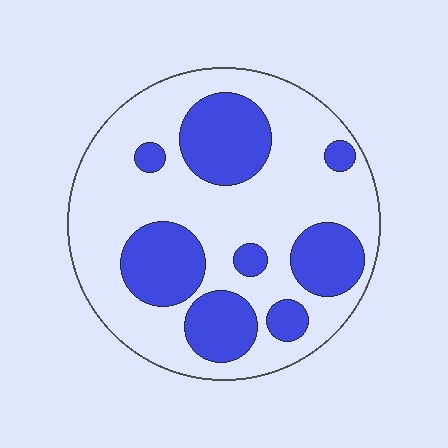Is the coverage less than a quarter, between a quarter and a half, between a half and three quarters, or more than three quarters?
Between a quarter and a half.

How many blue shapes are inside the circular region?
8.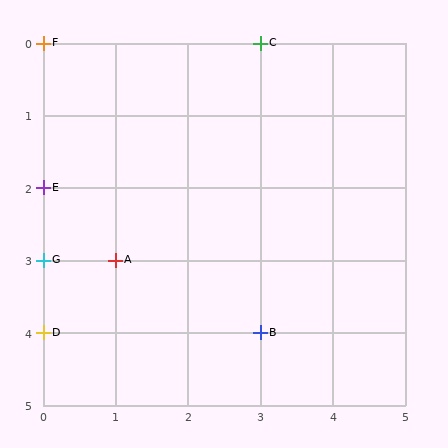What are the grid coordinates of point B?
Point B is at grid coordinates (3, 4).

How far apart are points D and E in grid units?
Points D and E are 2 rows apart.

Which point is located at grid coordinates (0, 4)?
Point D is at (0, 4).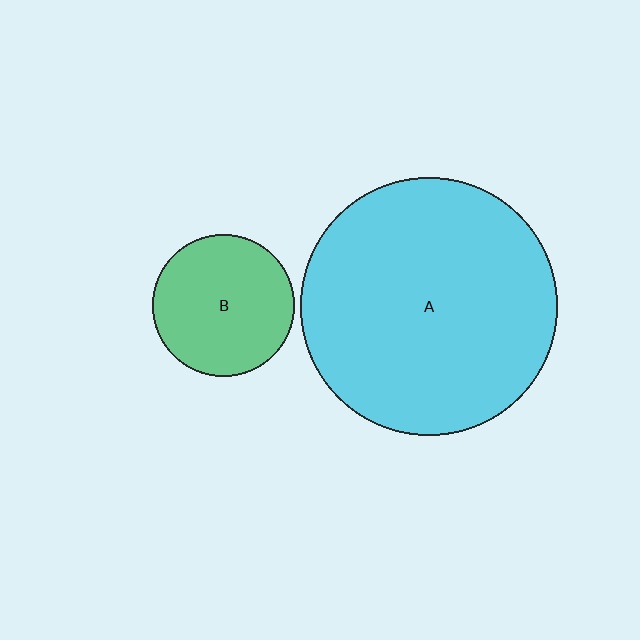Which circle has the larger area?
Circle A (cyan).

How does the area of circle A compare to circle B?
Approximately 3.3 times.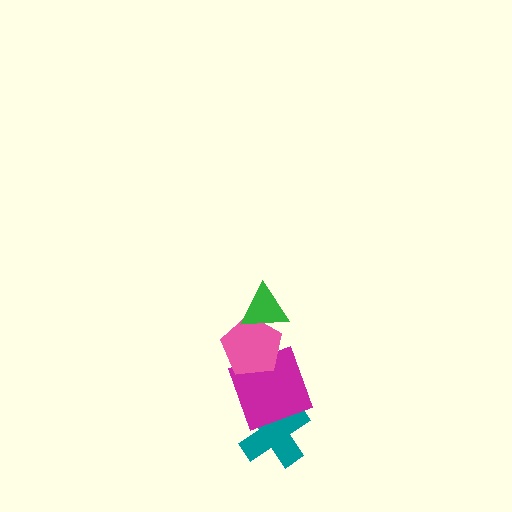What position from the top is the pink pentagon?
The pink pentagon is 2nd from the top.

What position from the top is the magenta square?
The magenta square is 3rd from the top.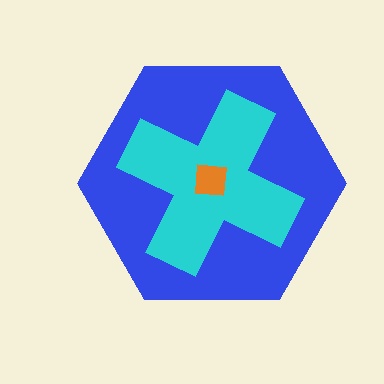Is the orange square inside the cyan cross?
Yes.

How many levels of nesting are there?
3.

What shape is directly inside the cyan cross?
The orange square.